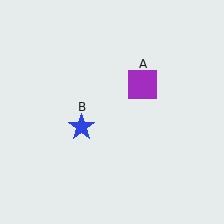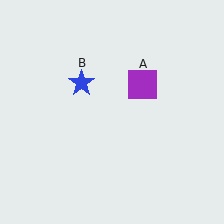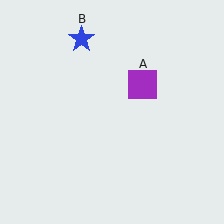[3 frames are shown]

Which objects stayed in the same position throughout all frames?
Purple square (object A) remained stationary.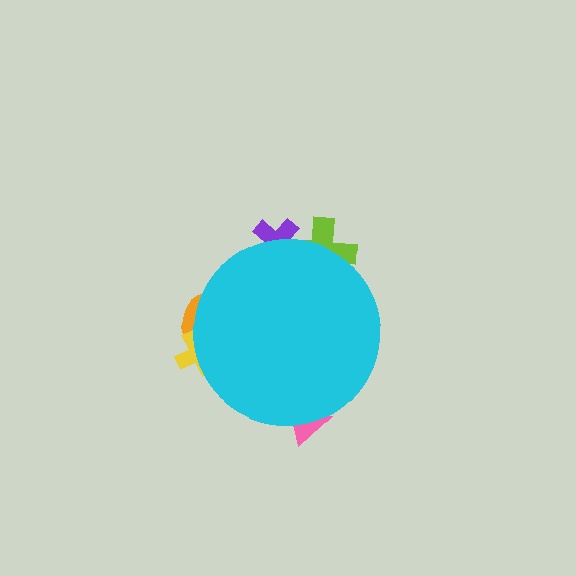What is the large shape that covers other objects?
A cyan circle.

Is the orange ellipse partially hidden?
Yes, the orange ellipse is partially hidden behind the cyan circle.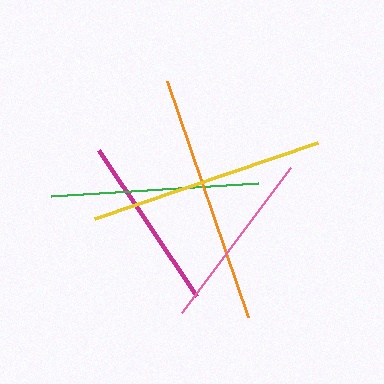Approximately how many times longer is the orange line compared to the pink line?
The orange line is approximately 1.4 times the length of the pink line.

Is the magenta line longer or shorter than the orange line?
The orange line is longer than the magenta line.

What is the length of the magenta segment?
The magenta segment is approximately 176 pixels long.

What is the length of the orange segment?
The orange segment is approximately 249 pixels long.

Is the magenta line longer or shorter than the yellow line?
The yellow line is longer than the magenta line.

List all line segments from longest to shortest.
From longest to shortest: orange, yellow, green, pink, magenta.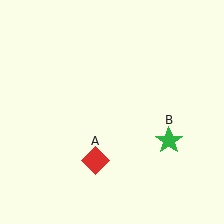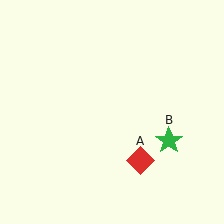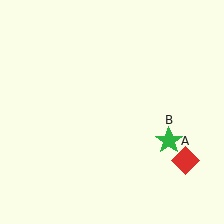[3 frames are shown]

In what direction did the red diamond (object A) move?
The red diamond (object A) moved right.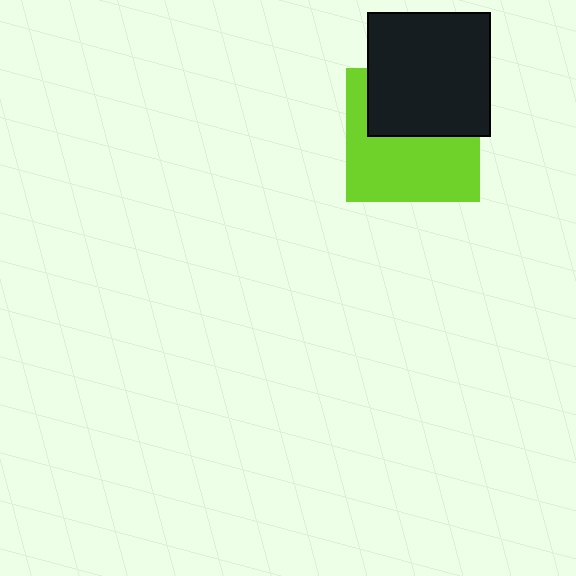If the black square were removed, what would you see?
You would see the complete lime square.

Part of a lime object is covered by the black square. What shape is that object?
It is a square.